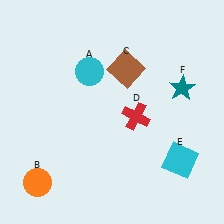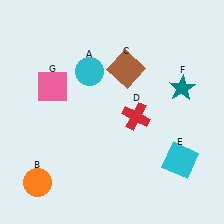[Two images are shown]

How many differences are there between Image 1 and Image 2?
There is 1 difference between the two images.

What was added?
A pink square (G) was added in Image 2.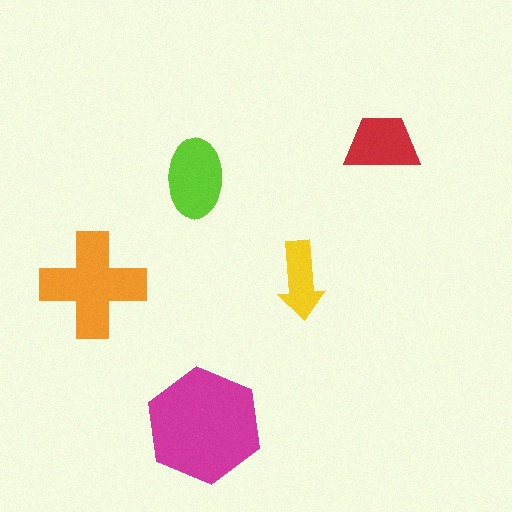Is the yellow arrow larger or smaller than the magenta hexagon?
Smaller.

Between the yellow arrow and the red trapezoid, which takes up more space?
The red trapezoid.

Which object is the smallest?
The yellow arrow.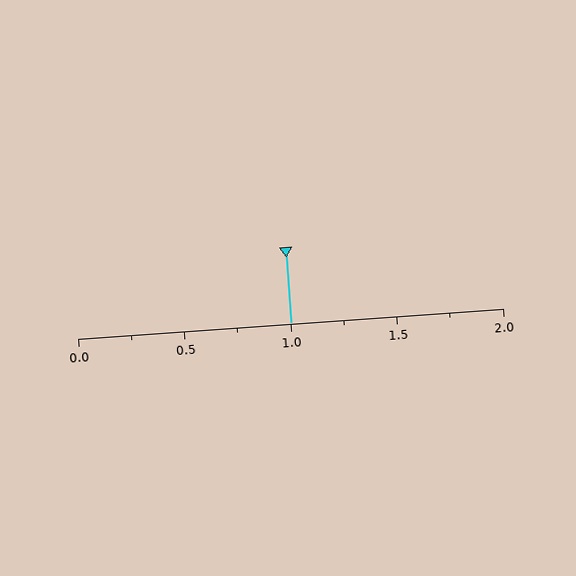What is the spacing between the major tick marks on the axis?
The major ticks are spaced 0.5 apart.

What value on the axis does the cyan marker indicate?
The marker indicates approximately 1.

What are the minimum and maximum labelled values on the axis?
The axis runs from 0.0 to 2.0.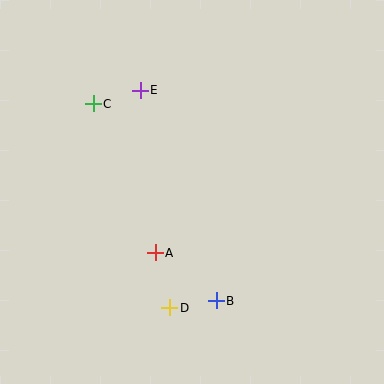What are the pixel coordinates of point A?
Point A is at (155, 253).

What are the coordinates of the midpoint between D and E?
The midpoint between D and E is at (155, 199).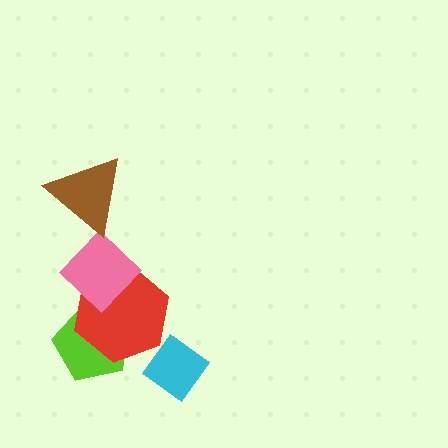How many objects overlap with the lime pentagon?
2 objects overlap with the lime pentagon.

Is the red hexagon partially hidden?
Yes, it is partially covered by another shape.